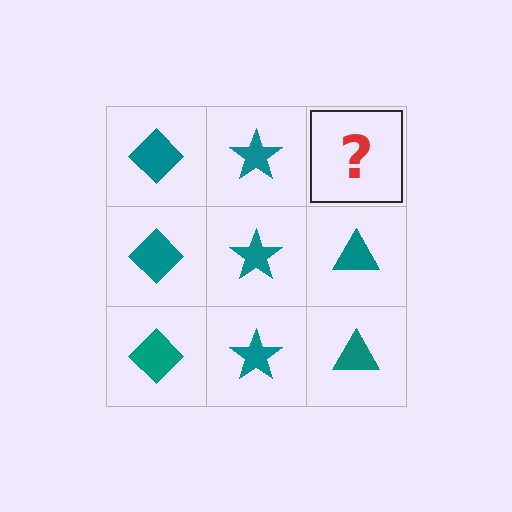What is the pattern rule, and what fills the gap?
The rule is that each column has a consistent shape. The gap should be filled with a teal triangle.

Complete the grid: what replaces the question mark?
The question mark should be replaced with a teal triangle.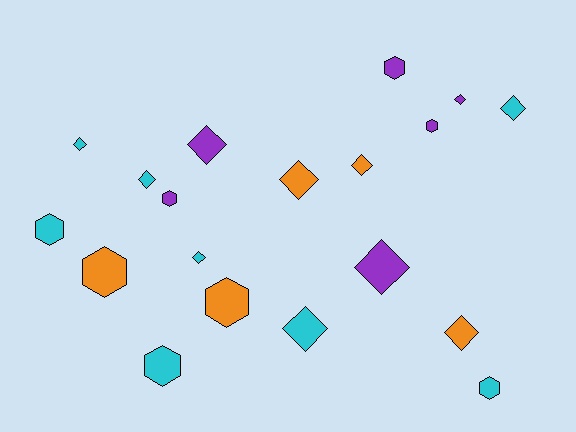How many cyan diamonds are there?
There are 5 cyan diamonds.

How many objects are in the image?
There are 19 objects.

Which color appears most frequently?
Cyan, with 8 objects.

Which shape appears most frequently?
Diamond, with 11 objects.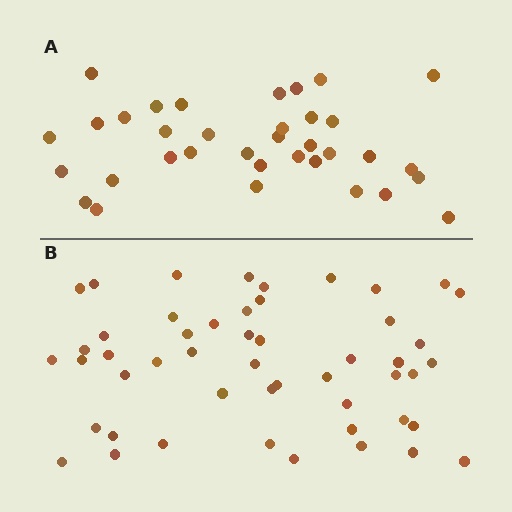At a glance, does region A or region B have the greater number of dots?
Region B (the bottom region) has more dots.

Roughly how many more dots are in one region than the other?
Region B has approximately 15 more dots than region A.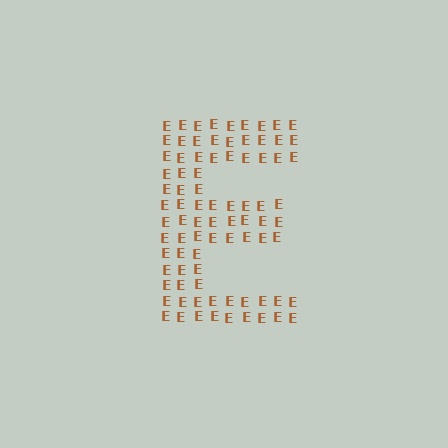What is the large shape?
The large shape is the letter E.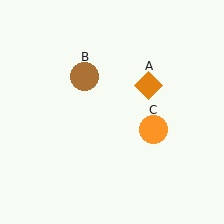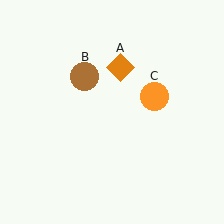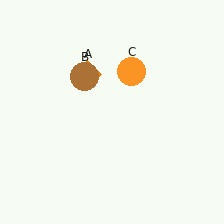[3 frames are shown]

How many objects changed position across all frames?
2 objects changed position: orange diamond (object A), orange circle (object C).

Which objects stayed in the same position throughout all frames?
Brown circle (object B) remained stationary.